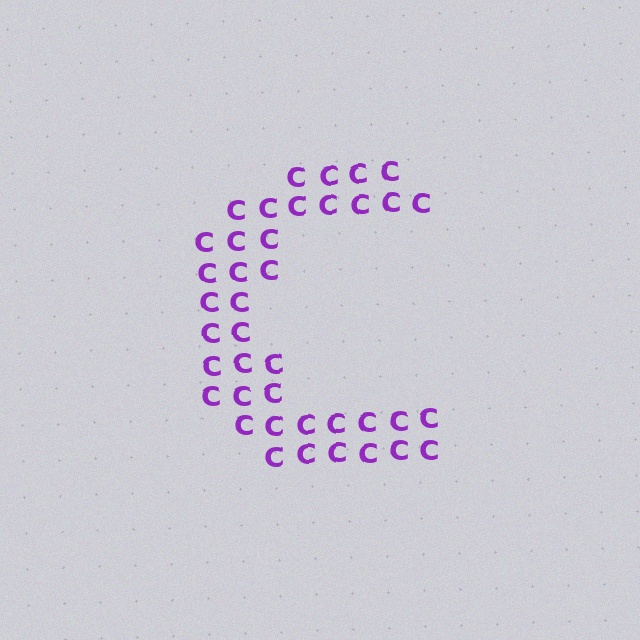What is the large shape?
The large shape is the letter C.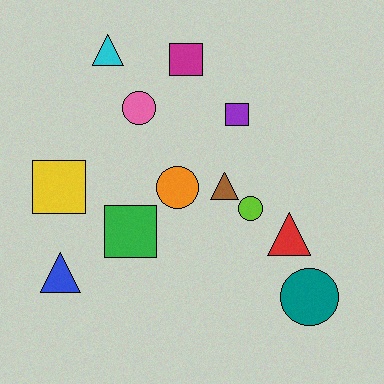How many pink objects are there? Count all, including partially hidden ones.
There is 1 pink object.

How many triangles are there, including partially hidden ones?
There are 4 triangles.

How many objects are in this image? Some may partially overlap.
There are 12 objects.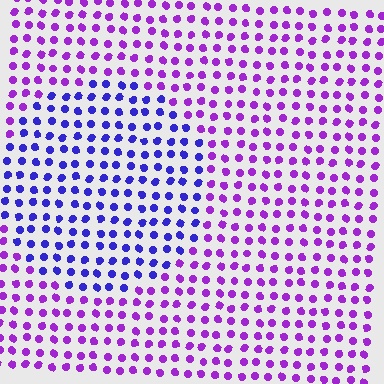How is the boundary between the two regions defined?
The boundary is defined purely by a slight shift in hue (about 40 degrees). Spacing, size, and orientation are identical on both sides.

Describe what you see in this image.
The image is filled with small purple elements in a uniform arrangement. A circle-shaped region is visible where the elements are tinted to a slightly different hue, forming a subtle color boundary.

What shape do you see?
I see a circle.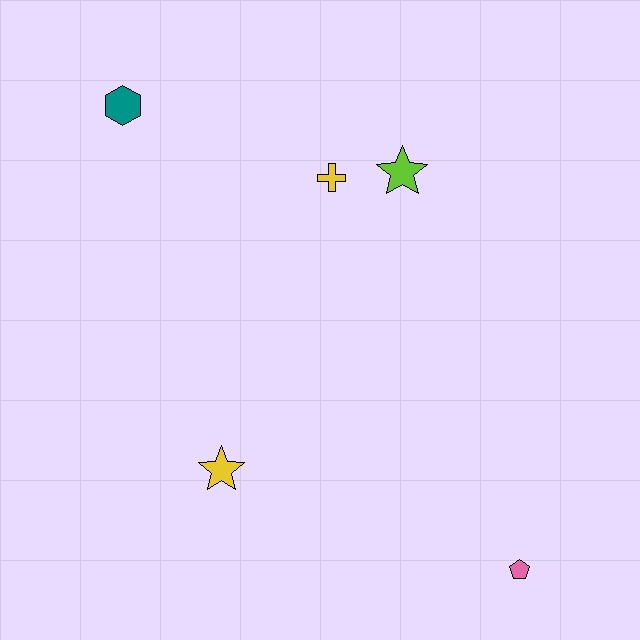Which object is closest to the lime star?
The yellow cross is closest to the lime star.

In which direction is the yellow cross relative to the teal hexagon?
The yellow cross is to the right of the teal hexagon.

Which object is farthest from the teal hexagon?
The pink pentagon is farthest from the teal hexagon.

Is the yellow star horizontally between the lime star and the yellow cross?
No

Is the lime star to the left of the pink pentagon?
Yes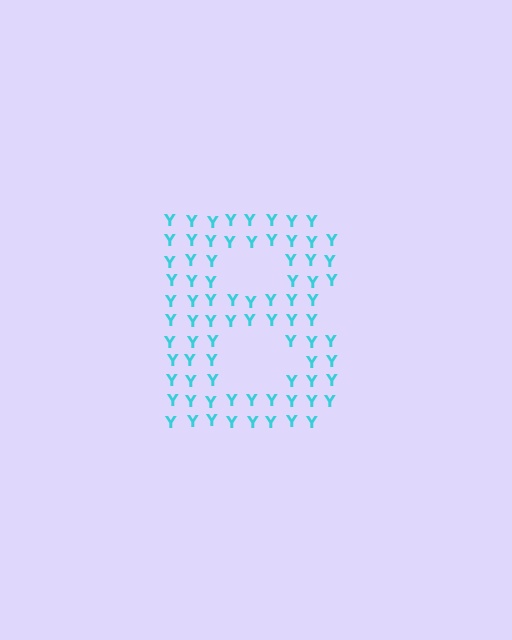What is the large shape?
The large shape is the letter B.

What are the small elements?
The small elements are letter Y's.